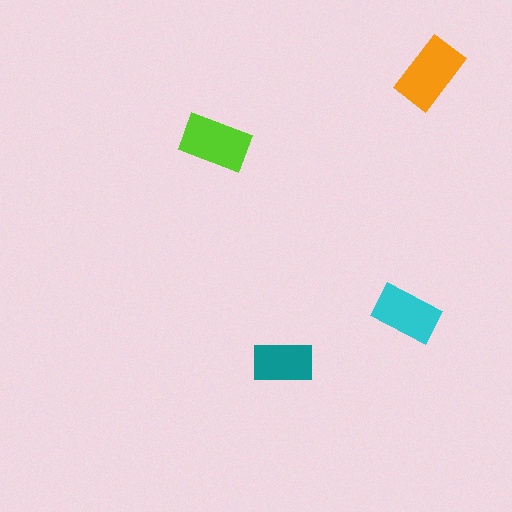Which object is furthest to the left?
The lime rectangle is leftmost.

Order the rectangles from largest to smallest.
the orange one, the lime one, the cyan one, the teal one.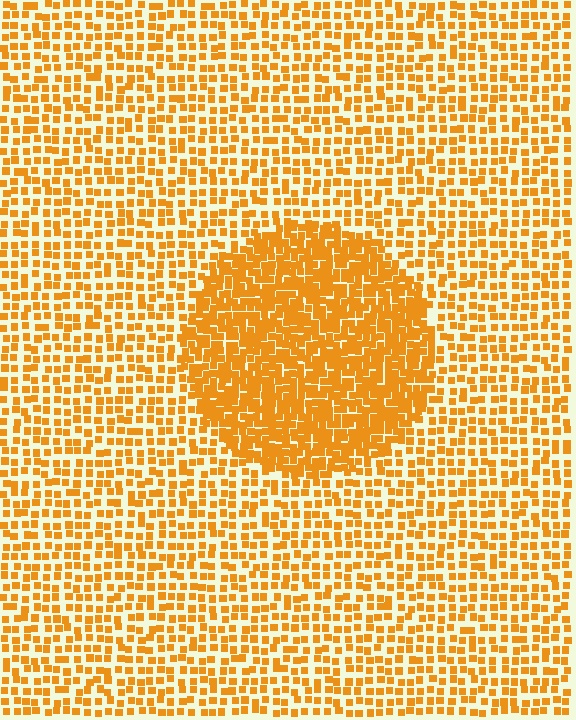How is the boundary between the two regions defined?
The boundary is defined by a change in element density (approximately 2.1x ratio). All elements are the same color, size, and shape.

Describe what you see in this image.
The image contains small orange elements arranged at two different densities. A circle-shaped region is visible where the elements are more densely packed than the surrounding area.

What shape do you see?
I see a circle.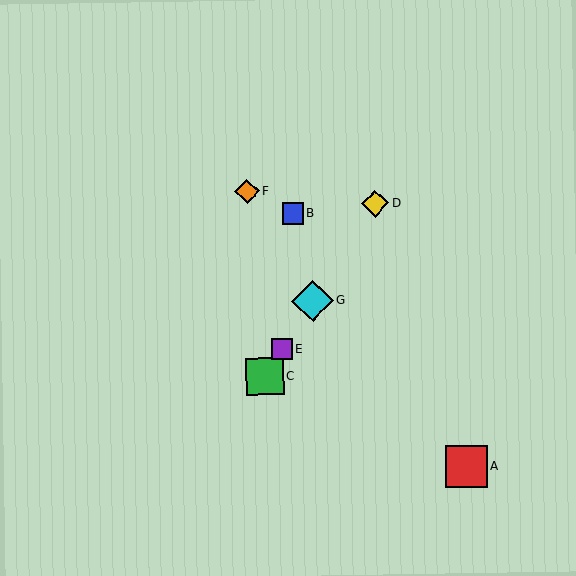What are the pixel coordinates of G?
Object G is at (313, 301).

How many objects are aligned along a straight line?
4 objects (C, D, E, G) are aligned along a straight line.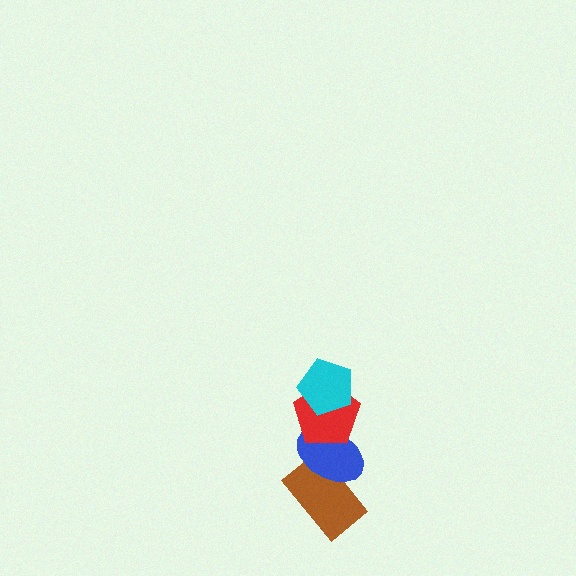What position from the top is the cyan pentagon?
The cyan pentagon is 1st from the top.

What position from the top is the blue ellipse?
The blue ellipse is 3rd from the top.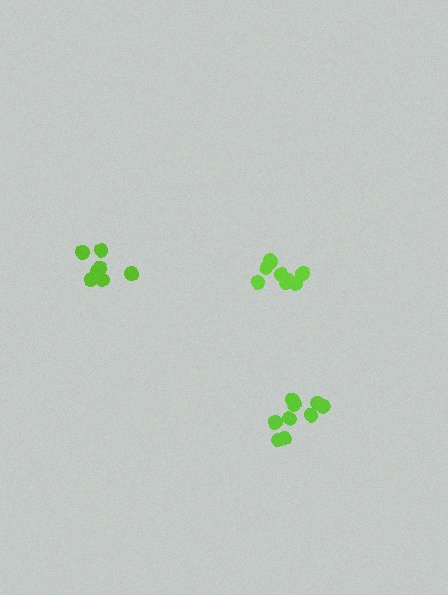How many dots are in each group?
Group 1: 8 dots, Group 2: 9 dots, Group 3: 7 dots (24 total).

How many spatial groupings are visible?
There are 3 spatial groupings.